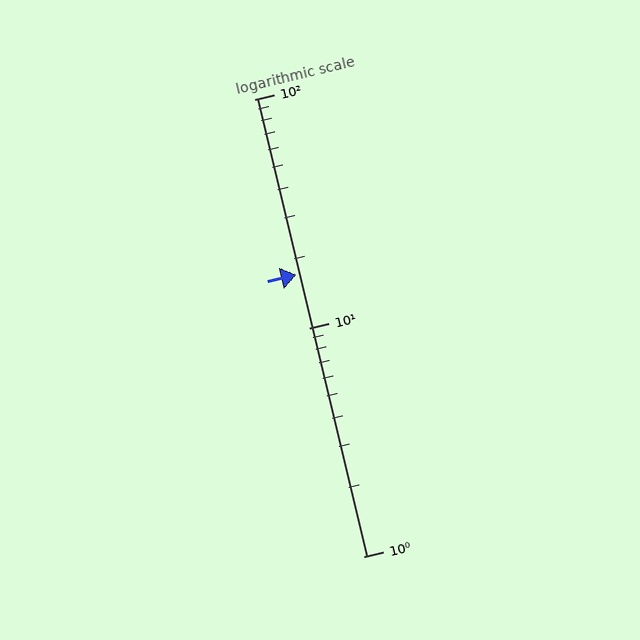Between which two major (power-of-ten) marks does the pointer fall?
The pointer is between 10 and 100.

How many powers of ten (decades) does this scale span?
The scale spans 2 decades, from 1 to 100.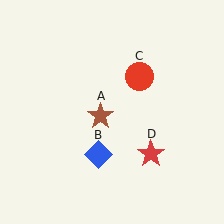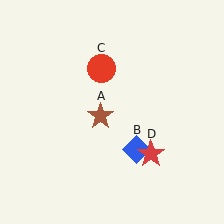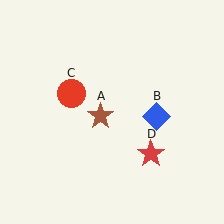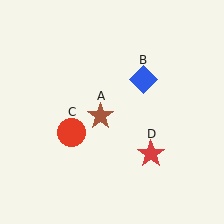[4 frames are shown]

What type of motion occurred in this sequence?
The blue diamond (object B), red circle (object C) rotated counterclockwise around the center of the scene.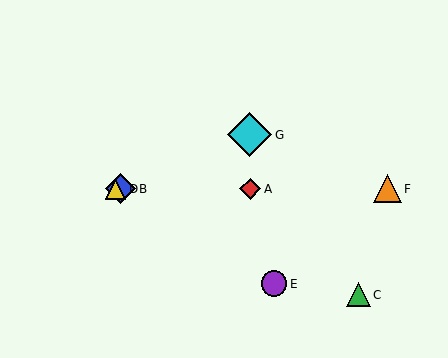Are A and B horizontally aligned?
Yes, both are at y≈189.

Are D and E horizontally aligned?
No, D is at y≈189 and E is at y≈284.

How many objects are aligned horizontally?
4 objects (A, B, D, F) are aligned horizontally.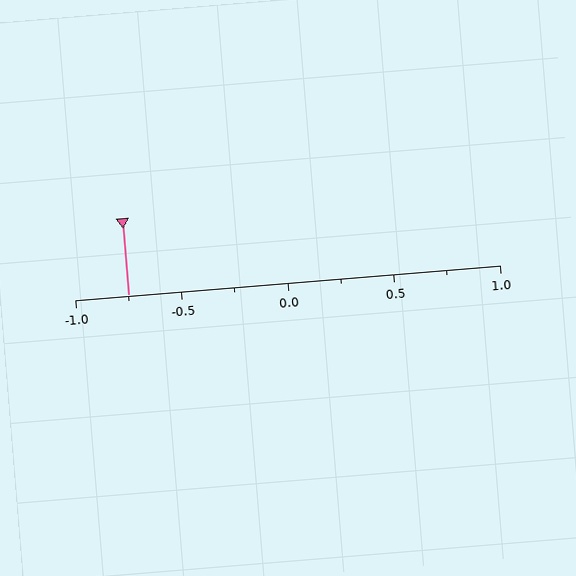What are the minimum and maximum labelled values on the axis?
The axis runs from -1.0 to 1.0.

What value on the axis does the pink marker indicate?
The marker indicates approximately -0.75.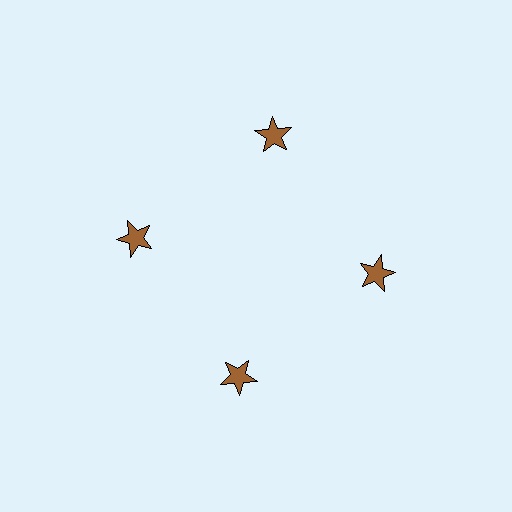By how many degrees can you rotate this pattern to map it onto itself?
The pattern maps onto itself every 90 degrees of rotation.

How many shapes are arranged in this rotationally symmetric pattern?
There are 4 shapes, arranged in 4 groups of 1.